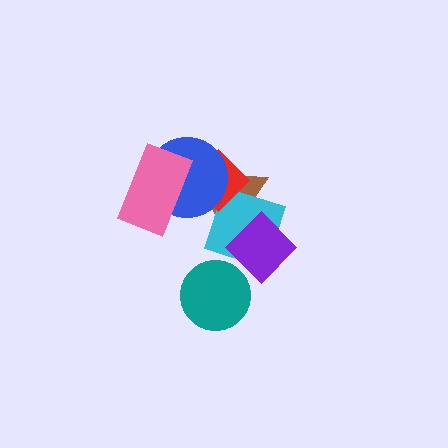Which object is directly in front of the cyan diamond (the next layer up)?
The red diamond is directly in front of the cyan diamond.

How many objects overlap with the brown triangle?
4 objects overlap with the brown triangle.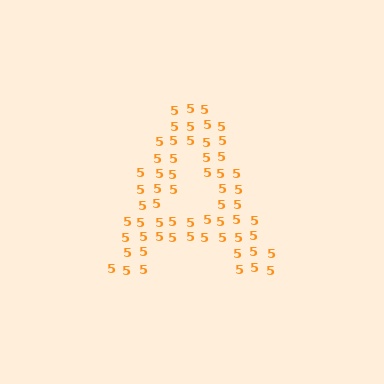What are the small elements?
The small elements are digit 5's.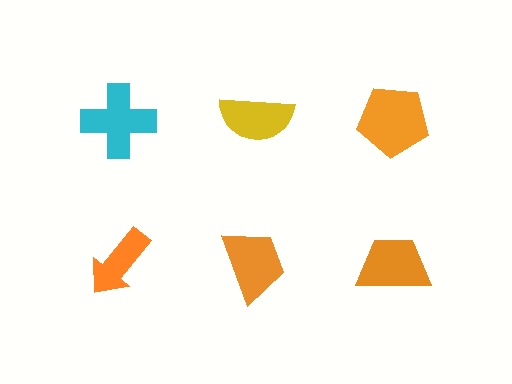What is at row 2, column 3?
An orange trapezoid.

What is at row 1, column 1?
A cyan cross.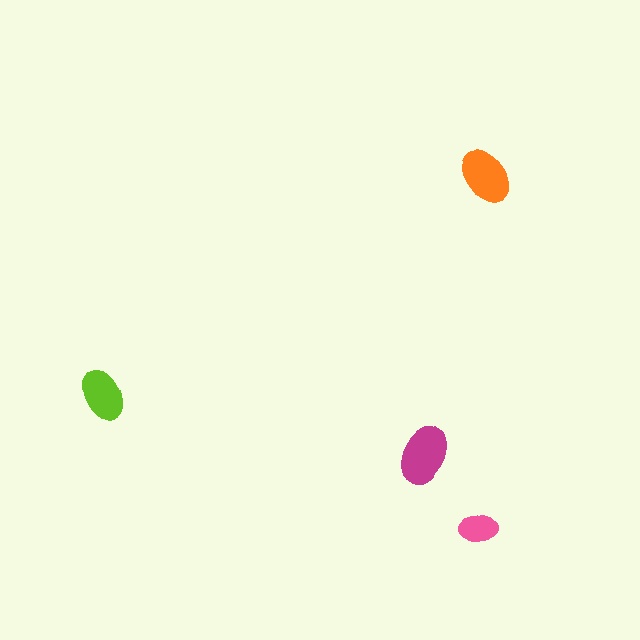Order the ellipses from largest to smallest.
the magenta one, the orange one, the lime one, the pink one.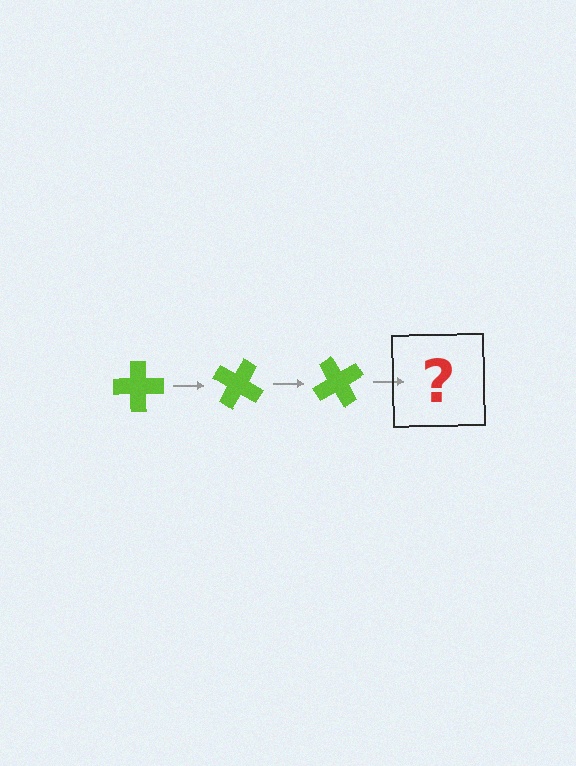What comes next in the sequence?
The next element should be a lime cross rotated 90 degrees.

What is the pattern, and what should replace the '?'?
The pattern is that the cross rotates 30 degrees each step. The '?' should be a lime cross rotated 90 degrees.